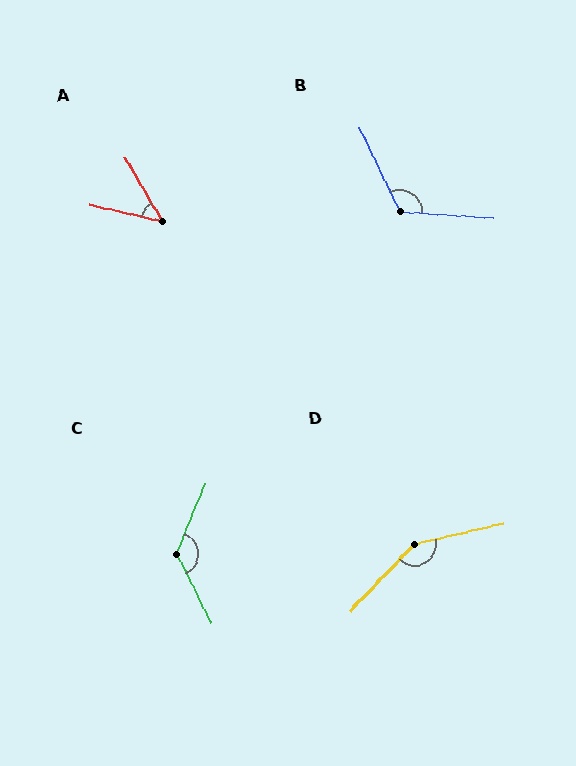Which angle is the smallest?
A, at approximately 47 degrees.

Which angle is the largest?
D, at approximately 147 degrees.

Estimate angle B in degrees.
Approximately 119 degrees.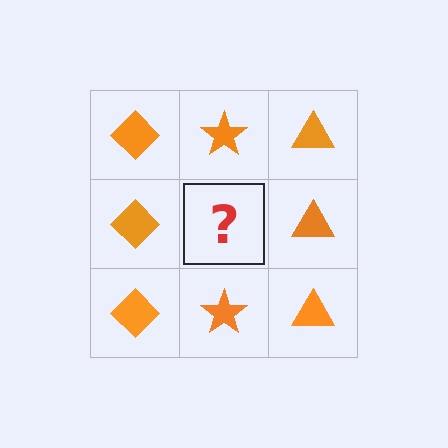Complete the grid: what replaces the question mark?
The question mark should be replaced with an orange star.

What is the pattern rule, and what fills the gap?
The rule is that each column has a consistent shape. The gap should be filled with an orange star.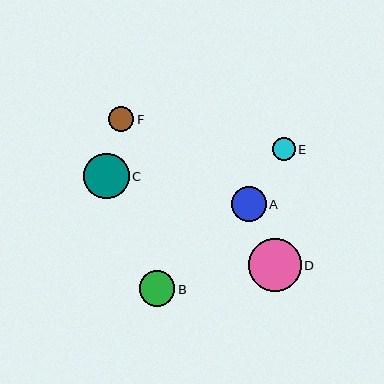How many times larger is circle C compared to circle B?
Circle C is approximately 1.3 times the size of circle B.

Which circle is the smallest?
Circle E is the smallest with a size of approximately 23 pixels.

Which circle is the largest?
Circle D is the largest with a size of approximately 53 pixels.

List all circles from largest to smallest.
From largest to smallest: D, C, B, A, F, E.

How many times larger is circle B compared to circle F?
Circle B is approximately 1.4 times the size of circle F.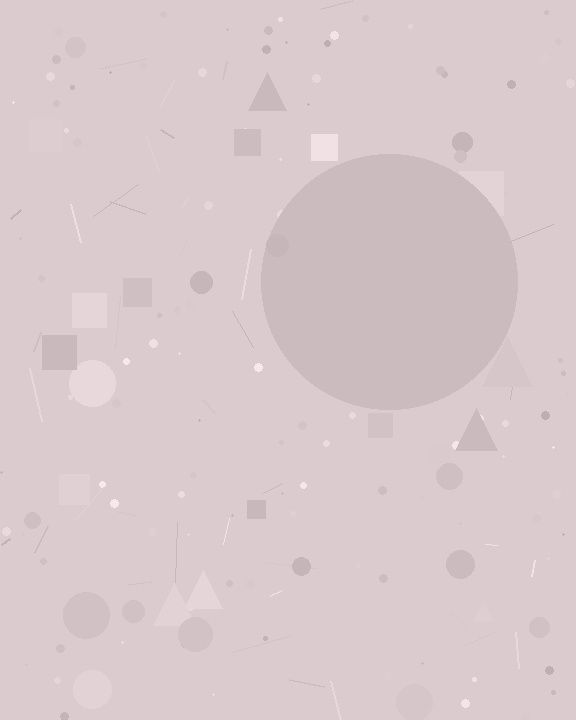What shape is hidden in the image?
A circle is hidden in the image.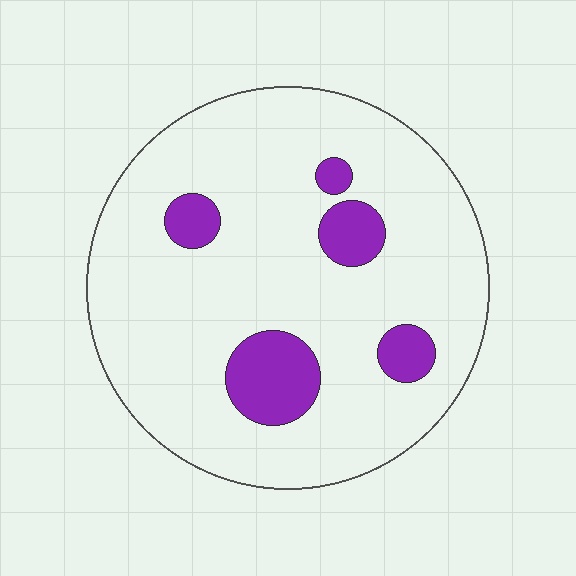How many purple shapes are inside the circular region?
5.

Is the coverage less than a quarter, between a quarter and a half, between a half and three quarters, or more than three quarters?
Less than a quarter.